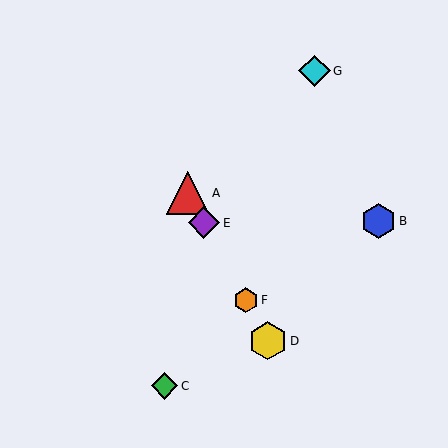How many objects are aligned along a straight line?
4 objects (A, D, E, F) are aligned along a straight line.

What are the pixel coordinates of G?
Object G is at (314, 71).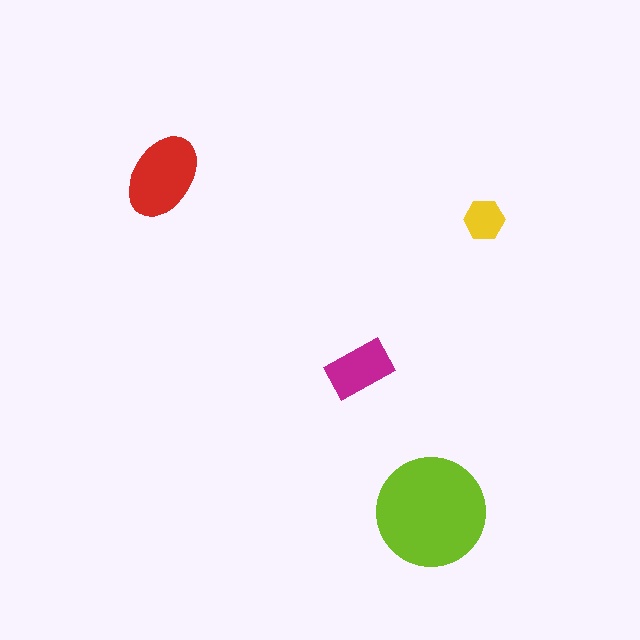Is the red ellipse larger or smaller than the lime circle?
Smaller.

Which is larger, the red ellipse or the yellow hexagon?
The red ellipse.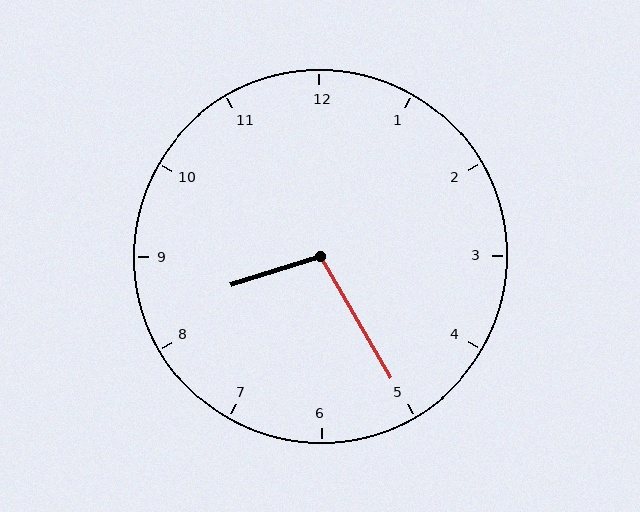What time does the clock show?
8:25.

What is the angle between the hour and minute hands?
Approximately 102 degrees.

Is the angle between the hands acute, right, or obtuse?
It is obtuse.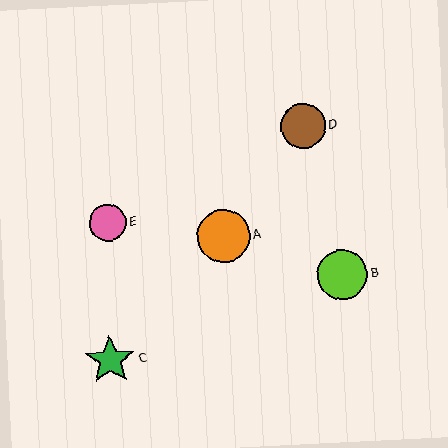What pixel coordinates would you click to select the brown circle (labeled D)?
Click at (303, 126) to select the brown circle D.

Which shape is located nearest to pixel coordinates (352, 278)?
The lime circle (labeled B) at (342, 274) is nearest to that location.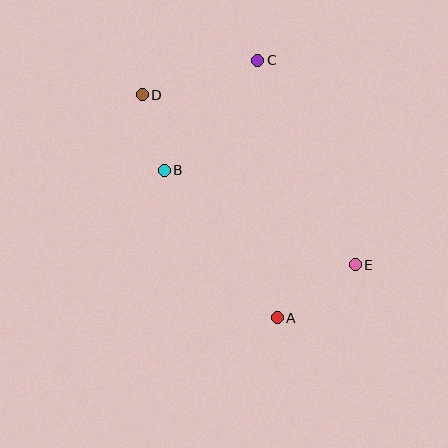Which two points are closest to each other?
Points B and D are closest to each other.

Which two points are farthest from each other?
Points D and E are farthest from each other.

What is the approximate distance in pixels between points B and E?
The distance between B and E is approximately 213 pixels.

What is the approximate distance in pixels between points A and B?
The distance between A and B is approximately 185 pixels.